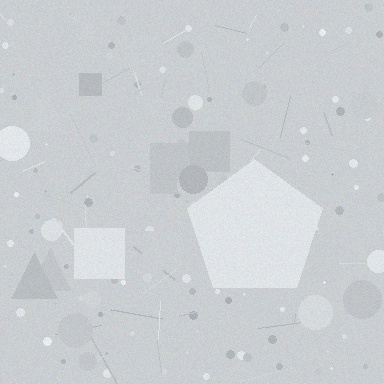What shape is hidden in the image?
A pentagon is hidden in the image.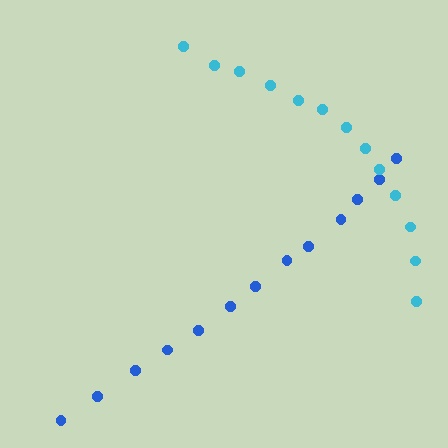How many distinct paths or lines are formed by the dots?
There are 2 distinct paths.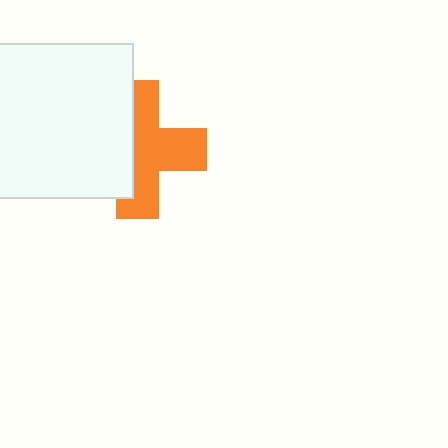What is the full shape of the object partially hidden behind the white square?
The partially hidden object is an orange cross.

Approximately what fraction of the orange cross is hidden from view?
Roughly 41% of the orange cross is hidden behind the white square.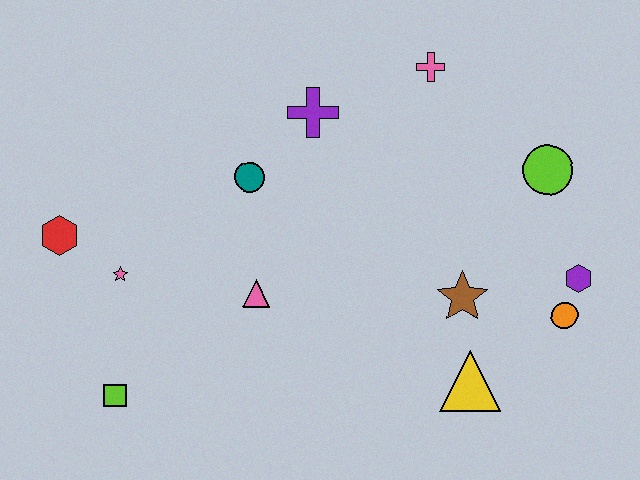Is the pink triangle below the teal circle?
Yes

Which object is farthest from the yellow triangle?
The red hexagon is farthest from the yellow triangle.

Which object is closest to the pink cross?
The purple cross is closest to the pink cross.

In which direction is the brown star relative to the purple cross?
The brown star is below the purple cross.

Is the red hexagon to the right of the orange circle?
No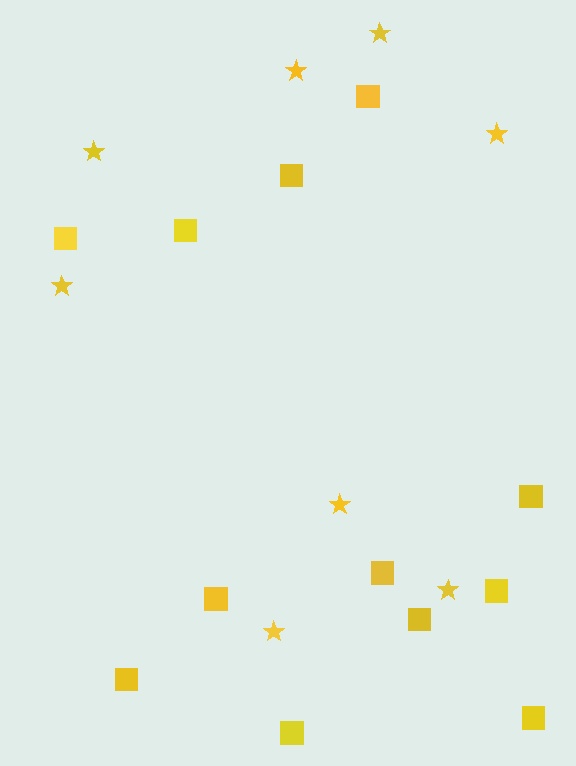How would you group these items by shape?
There are 2 groups: one group of stars (8) and one group of squares (12).